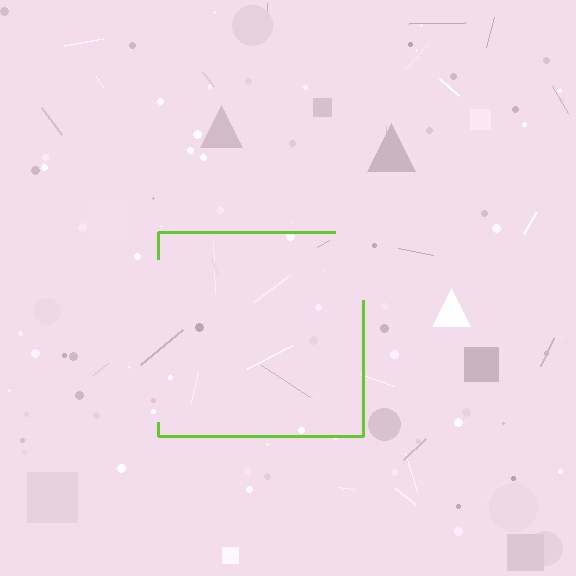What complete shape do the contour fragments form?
The contour fragments form a square.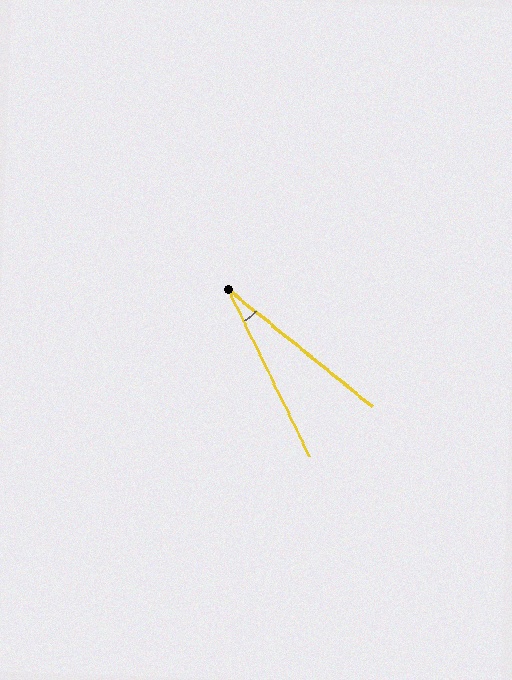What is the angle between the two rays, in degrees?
Approximately 25 degrees.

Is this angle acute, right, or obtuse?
It is acute.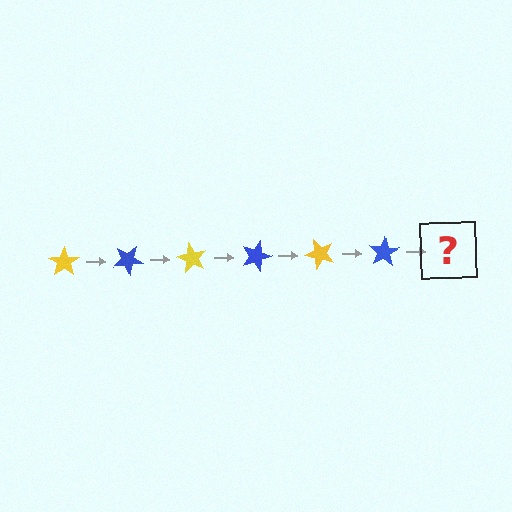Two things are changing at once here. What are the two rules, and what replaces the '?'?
The two rules are that it rotates 30 degrees each step and the color cycles through yellow and blue. The '?' should be a yellow star, rotated 180 degrees from the start.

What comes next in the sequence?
The next element should be a yellow star, rotated 180 degrees from the start.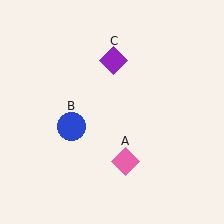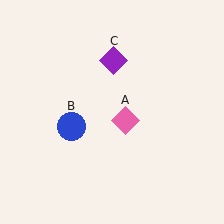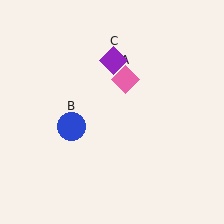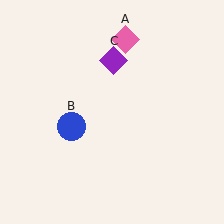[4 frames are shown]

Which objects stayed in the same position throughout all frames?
Blue circle (object B) and purple diamond (object C) remained stationary.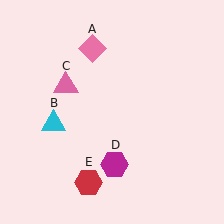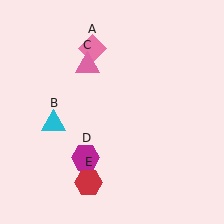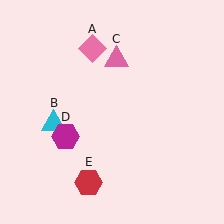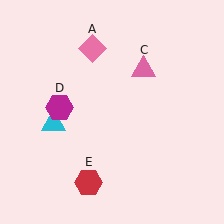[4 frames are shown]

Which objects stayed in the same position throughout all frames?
Pink diamond (object A) and cyan triangle (object B) and red hexagon (object E) remained stationary.